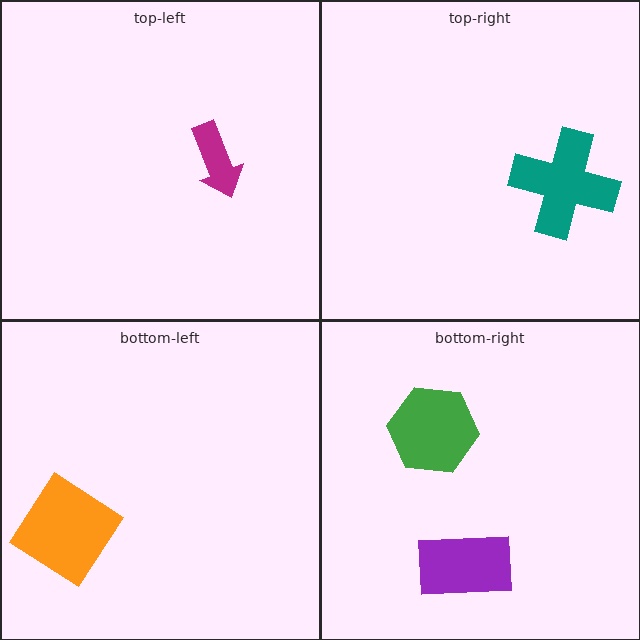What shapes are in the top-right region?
The teal cross.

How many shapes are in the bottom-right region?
2.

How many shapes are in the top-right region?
1.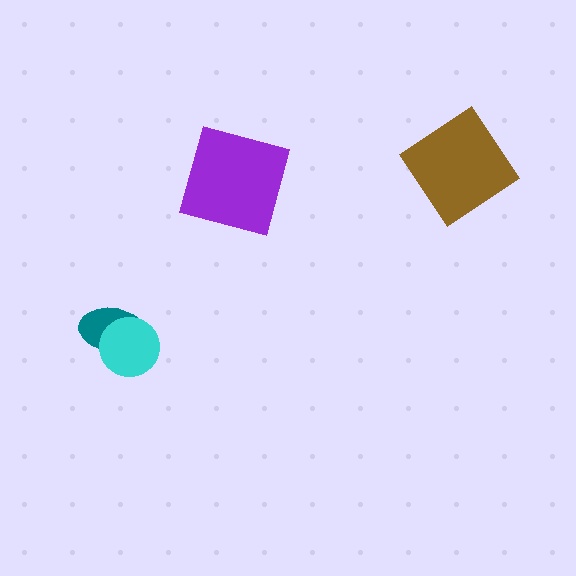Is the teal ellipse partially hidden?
Yes, it is partially covered by another shape.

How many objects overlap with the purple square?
0 objects overlap with the purple square.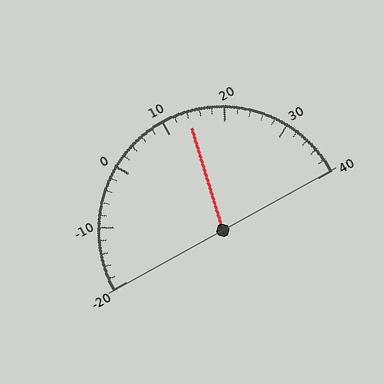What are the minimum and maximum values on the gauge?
The gauge ranges from -20 to 40.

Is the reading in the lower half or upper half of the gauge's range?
The reading is in the upper half of the range (-20 to 40).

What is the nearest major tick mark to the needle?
The nearest major tick mark is 10.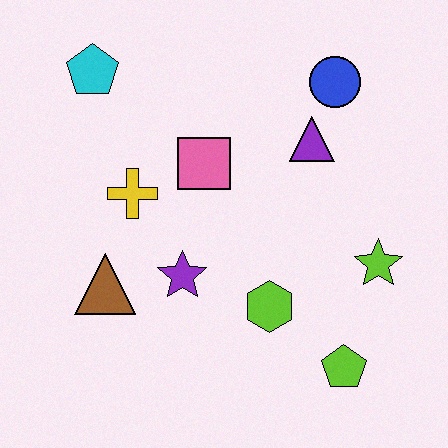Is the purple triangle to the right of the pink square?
Yes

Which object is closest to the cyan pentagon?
The yellow cross is closest to the cyan pentagon.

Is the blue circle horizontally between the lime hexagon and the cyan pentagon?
No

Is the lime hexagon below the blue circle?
Yes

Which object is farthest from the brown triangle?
The blue circle is farthest from the brown triangle.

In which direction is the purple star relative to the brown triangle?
The purple star is to the right of the brown triangle.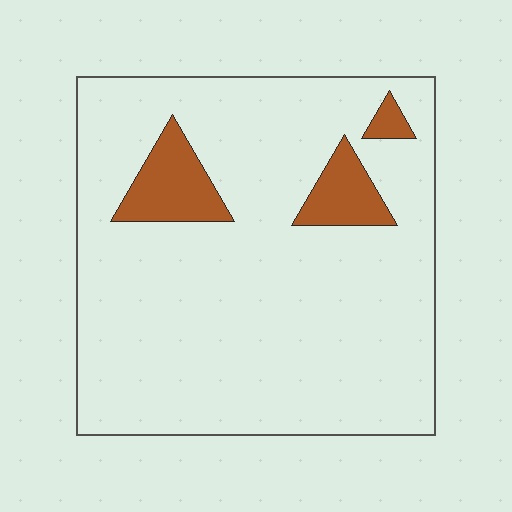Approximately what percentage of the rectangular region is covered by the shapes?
Approximately 10%.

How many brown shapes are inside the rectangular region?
3.